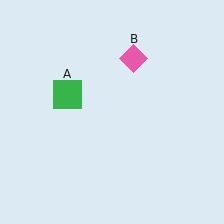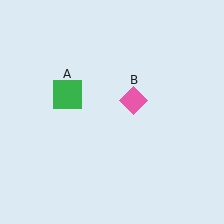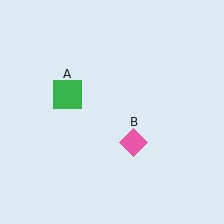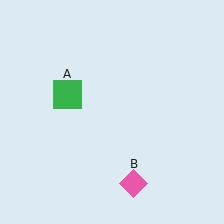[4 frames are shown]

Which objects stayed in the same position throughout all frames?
Green square (object A) remained stationary.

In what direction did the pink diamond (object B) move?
The pink diamond (object B) moved down.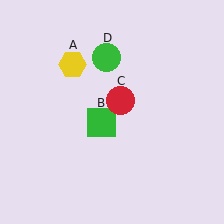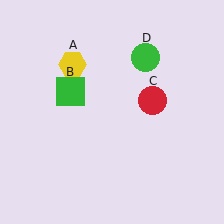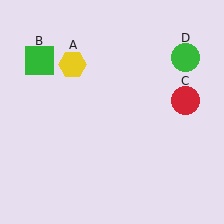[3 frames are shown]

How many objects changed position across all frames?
3 objects changed position: green square (object B), red circle (object C), green circle (object D).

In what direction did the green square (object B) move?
The green square (object B) moved up and to the left.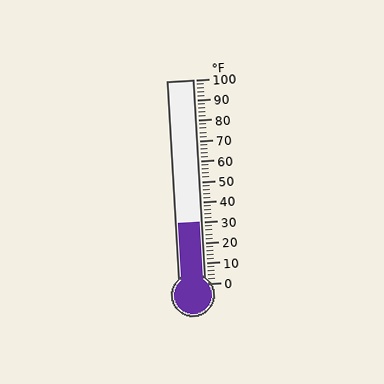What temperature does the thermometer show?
The thermometer shows approximately 30°F.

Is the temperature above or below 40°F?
The temperature is below 40°F.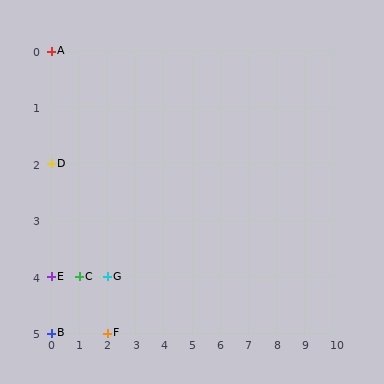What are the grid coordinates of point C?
Point C is at grid coordinates (1, 4).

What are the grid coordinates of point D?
Point D is at grid coordinates (0, 2).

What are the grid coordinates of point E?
Point E is at grid coordinates (0, 4).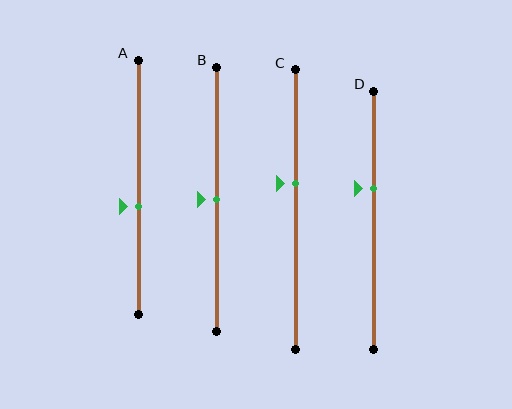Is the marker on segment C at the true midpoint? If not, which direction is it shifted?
No, the marker on segment C is shifted upward by about 9% of the segment length.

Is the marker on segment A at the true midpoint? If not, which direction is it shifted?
No, the marker on segment A is shifted downward by about 8% of the segment length.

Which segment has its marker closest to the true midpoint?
Segment B has its marker closest to the true midpoint.